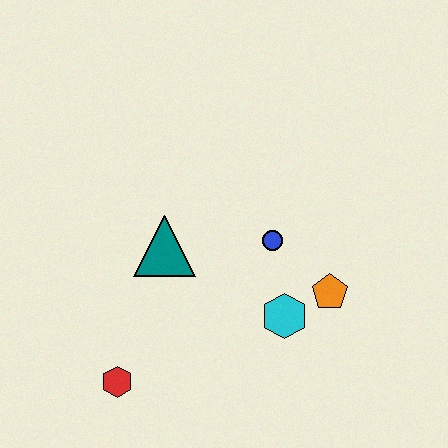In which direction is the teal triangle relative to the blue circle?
The teal triangle is to the left of the blue circle.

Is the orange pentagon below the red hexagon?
No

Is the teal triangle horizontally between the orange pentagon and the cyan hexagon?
No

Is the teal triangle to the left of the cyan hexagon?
Yes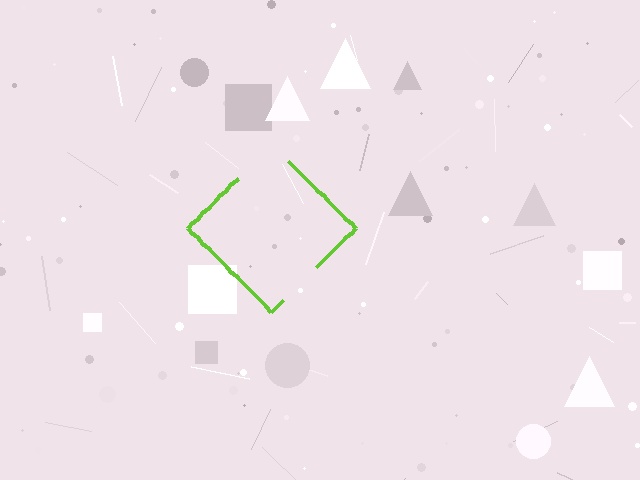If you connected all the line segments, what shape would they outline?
They would outline a diamond.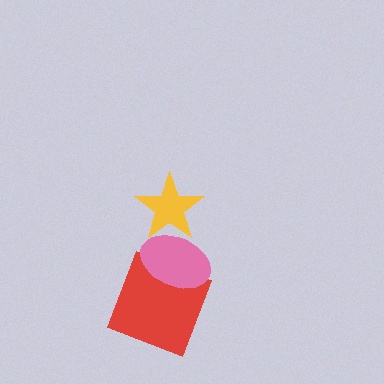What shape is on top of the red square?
The pink ellipse is on top of the red square.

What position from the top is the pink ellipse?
The pink ellipse is 2nd from the top.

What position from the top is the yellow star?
The yellow star is 1st from the top.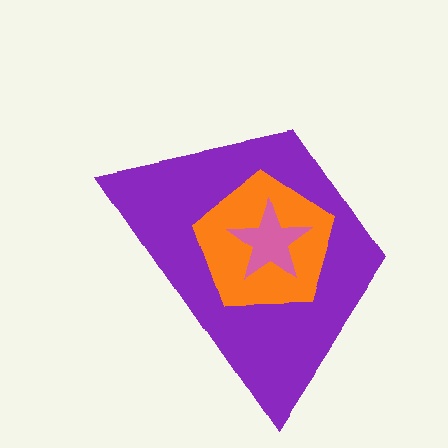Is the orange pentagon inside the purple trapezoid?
Yes.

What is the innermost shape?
The pink star.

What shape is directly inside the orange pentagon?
The pink star.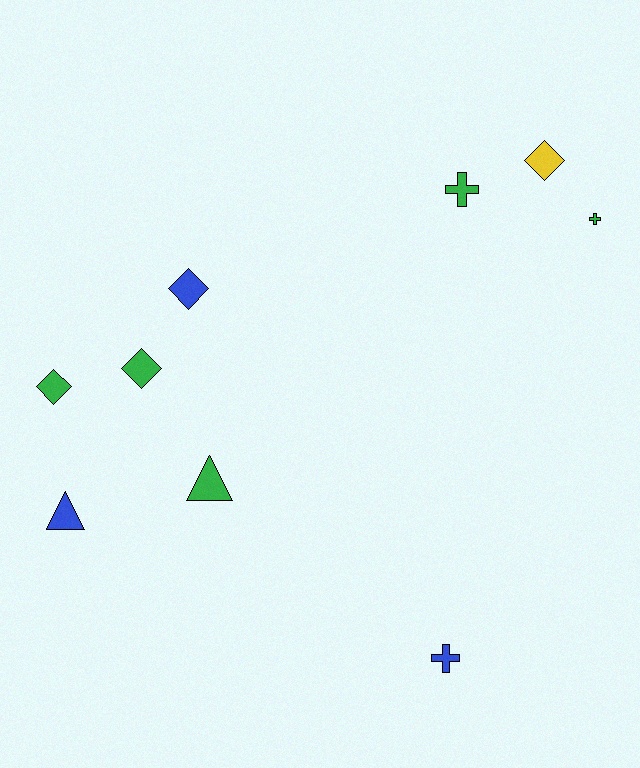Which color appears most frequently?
Green, with 5 objects.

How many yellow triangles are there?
There are no yellow triangles.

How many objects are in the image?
There are 9 objects.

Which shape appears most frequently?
Diamond, with 4 objects.